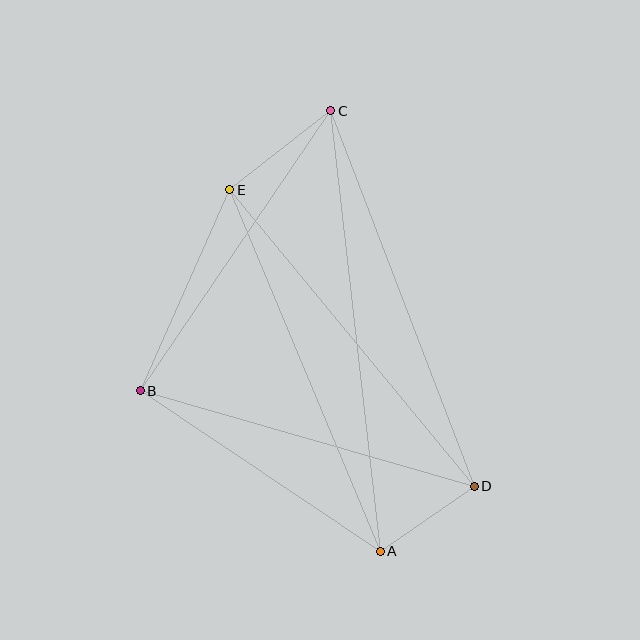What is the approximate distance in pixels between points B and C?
The distance between B and C is approximately 338 pixels.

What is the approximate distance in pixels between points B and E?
The distance between B and E is approximately 220 pixels.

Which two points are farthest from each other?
Points A and C are farthest from each other.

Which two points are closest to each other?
Points A and D are closest to each other.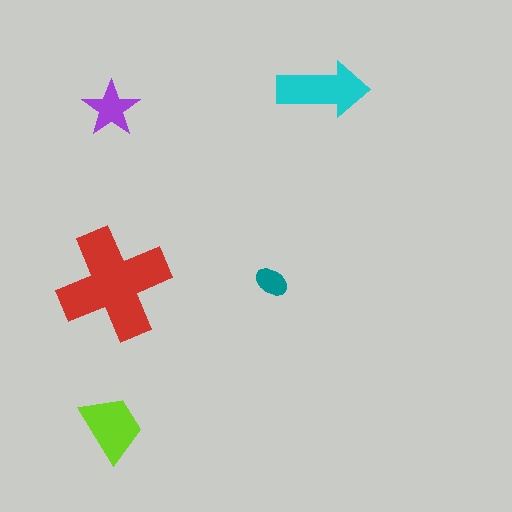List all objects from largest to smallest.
The red cross, the cyan arrow, the lime trapezoid, the purple star, the teal ellipse.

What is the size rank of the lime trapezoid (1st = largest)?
3rd.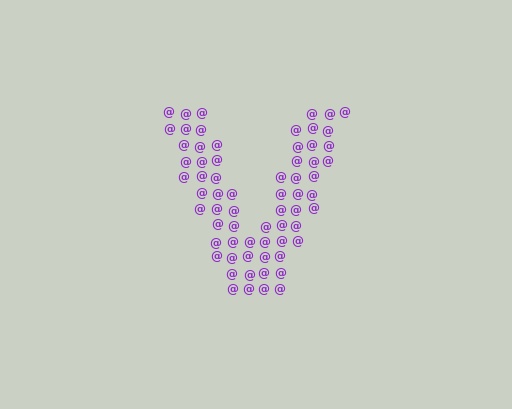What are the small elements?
The small elements are at signs.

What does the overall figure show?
The overall figure shows the letter V.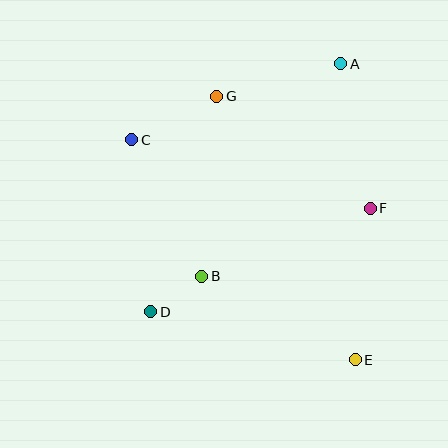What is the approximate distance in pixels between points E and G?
The distance between E and G is approximately 298 pixels.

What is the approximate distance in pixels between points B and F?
The distance between B and F is approximately 182 pixels.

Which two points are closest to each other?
Points B and D are closest to each other.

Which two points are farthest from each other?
Points C and E are farthest from each other.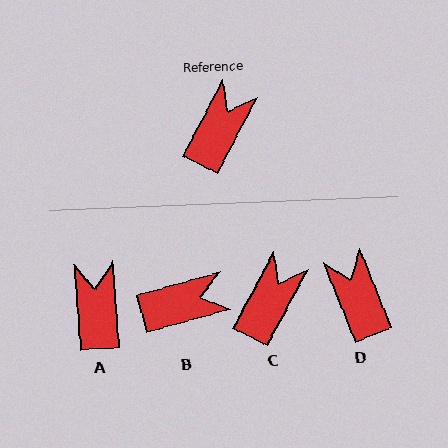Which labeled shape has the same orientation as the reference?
C.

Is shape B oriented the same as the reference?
No, it is off by about 47 degrees.